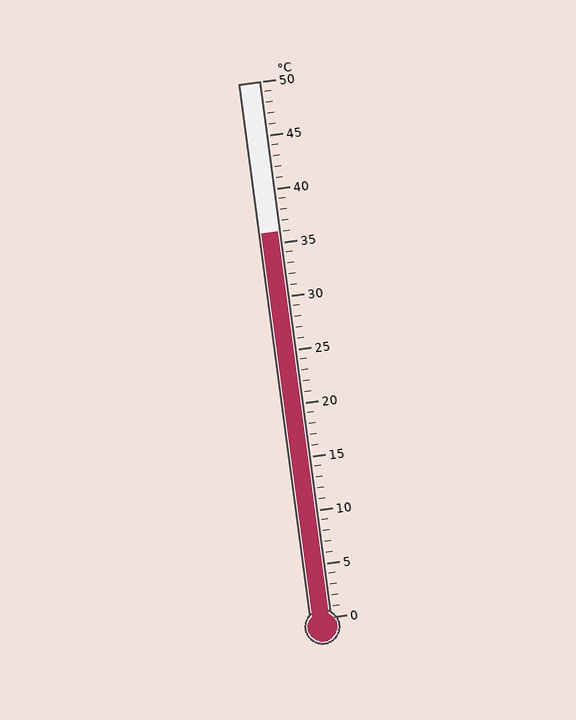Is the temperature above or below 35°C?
The temperature is above 35°C.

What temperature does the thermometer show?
The thermometer shows approximately 36°C.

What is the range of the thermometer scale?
The thermometer scale ranges from 0°C to 50°C.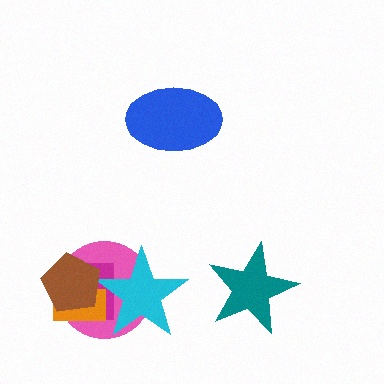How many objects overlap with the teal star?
0 objects overlap with the teal star.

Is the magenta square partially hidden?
Yes, it is partially covered by another shape.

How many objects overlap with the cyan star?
4 objects overlap with the cyan star.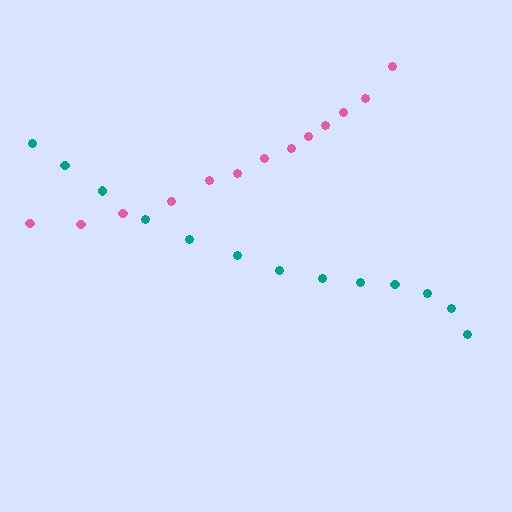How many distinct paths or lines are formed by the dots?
There are 2 distinct paths.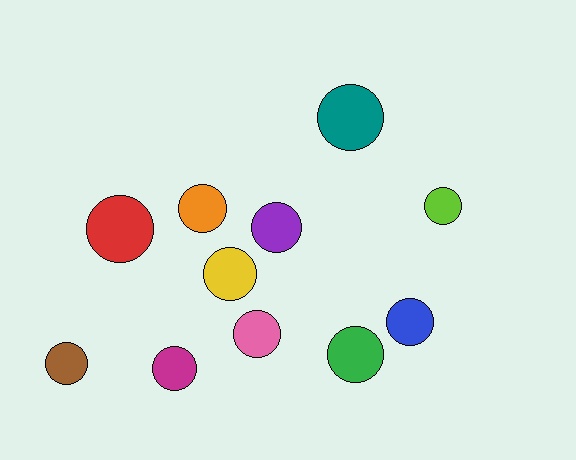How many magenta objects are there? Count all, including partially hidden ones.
There is 1 magenta object.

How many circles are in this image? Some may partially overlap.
There are 11 circles.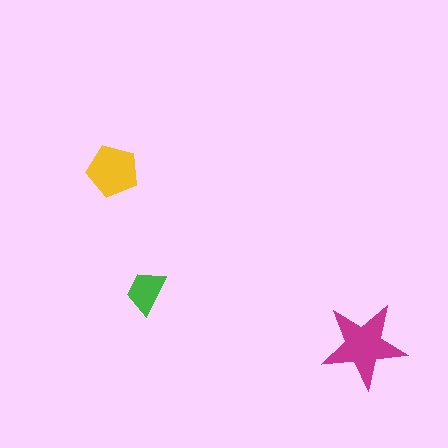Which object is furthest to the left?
The yellow pentagon is leftmost.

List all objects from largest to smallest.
The magenta star, the yellow pentagon, the green trapezoid.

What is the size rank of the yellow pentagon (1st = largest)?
2nd.